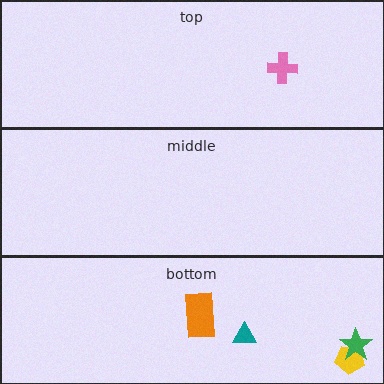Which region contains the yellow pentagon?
The bottom region.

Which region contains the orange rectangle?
The bottom region.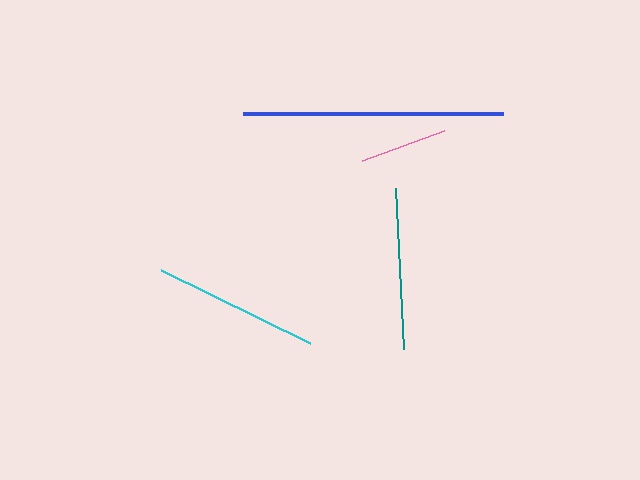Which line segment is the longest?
The blue line is the longest at approximately 260 pixels.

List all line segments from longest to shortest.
From longest to shortest: blue, cyan, teal, pink.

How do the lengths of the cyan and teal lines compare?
The cyan and teal lines are approximately the same length.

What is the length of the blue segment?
The blue segment is approximately 260 pixels long.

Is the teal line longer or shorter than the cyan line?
The cyan line is longer than the teal line.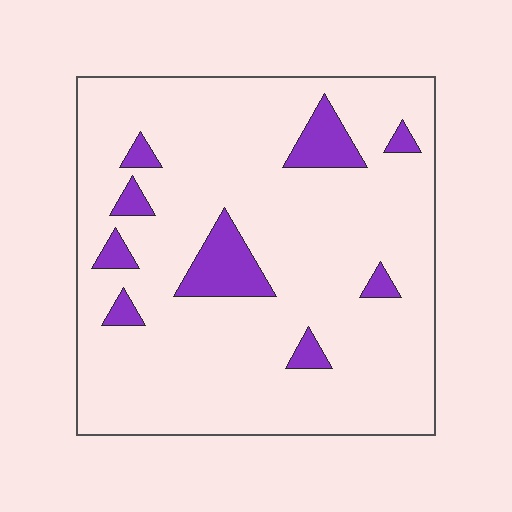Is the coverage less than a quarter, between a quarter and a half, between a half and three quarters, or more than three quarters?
Less than a quarter.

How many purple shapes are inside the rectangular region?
9.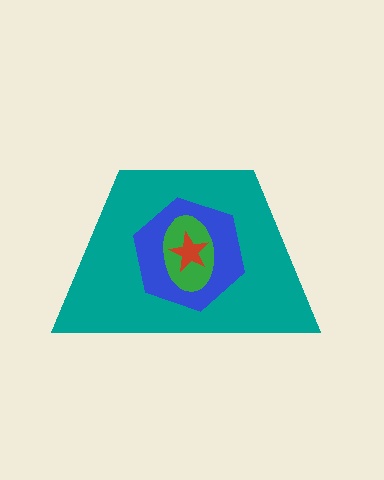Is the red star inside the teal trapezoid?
Yes.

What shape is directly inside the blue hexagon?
The green ellipse.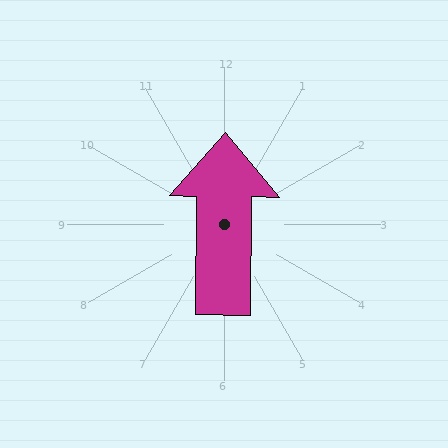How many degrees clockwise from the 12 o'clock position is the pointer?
Approximately 1 degrees.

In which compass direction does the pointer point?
North.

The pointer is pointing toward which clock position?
Roughly 12 o'clock.